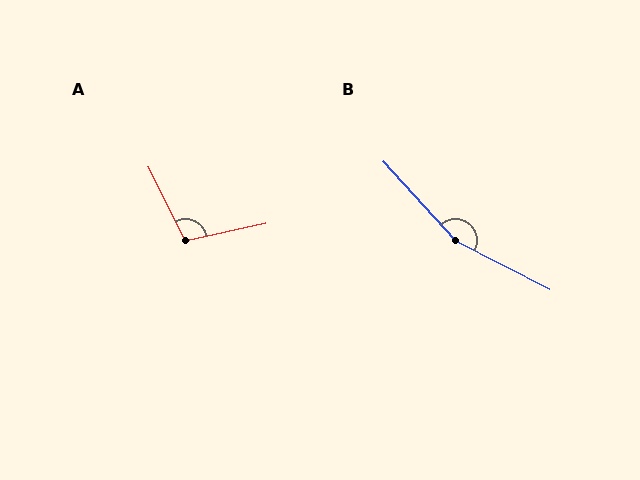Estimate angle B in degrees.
Approximately 160 degrees.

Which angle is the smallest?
A, at approximately 104 degrees.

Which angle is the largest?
B, at approximately 160 degrees.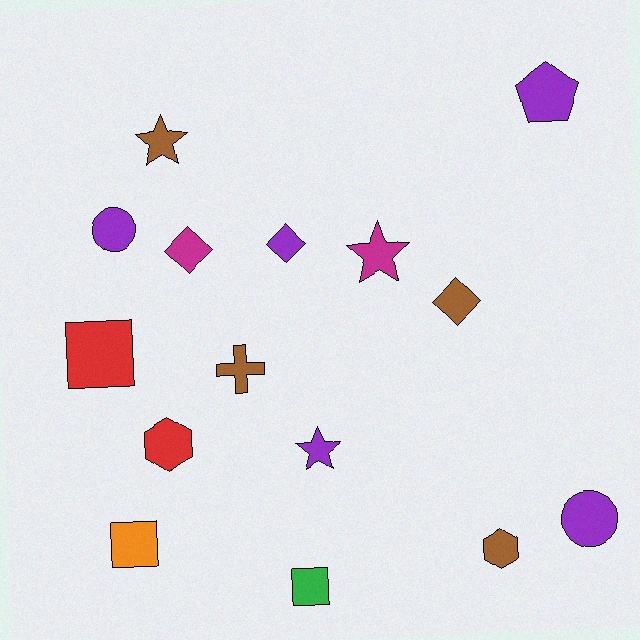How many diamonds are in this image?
There are 3 diamonds.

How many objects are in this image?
There are 15 objects.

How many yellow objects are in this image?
There are no yellow objects.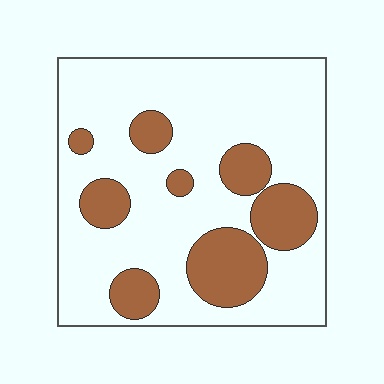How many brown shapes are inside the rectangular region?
8.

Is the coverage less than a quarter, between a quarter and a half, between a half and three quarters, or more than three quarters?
Less than a quarter.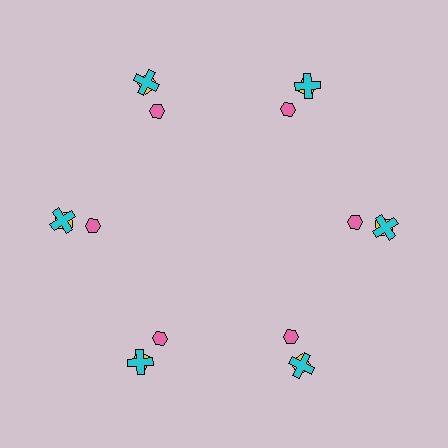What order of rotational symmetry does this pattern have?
This pattern has 6-fold rotational symmetry.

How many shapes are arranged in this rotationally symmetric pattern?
There are 18 shapes, arranged in 6 groups of 3.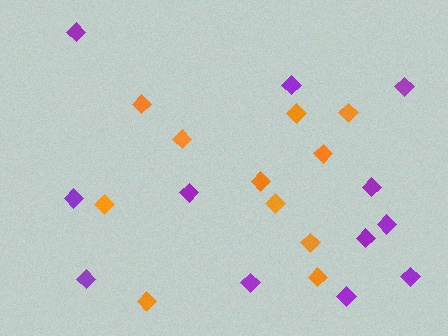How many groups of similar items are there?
There are 2 groups: one group of orange diamonds (11) and one group of purple diamonds (12).